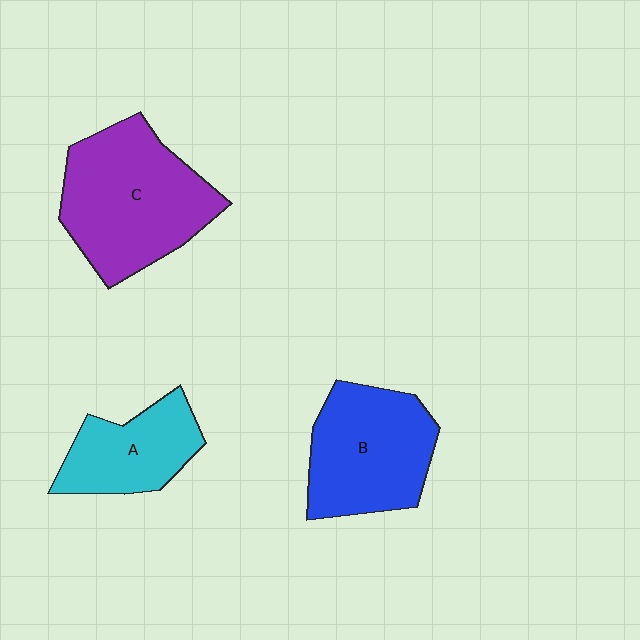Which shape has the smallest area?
Shape A (cyan).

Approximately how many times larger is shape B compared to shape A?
Approximately 1.4 times.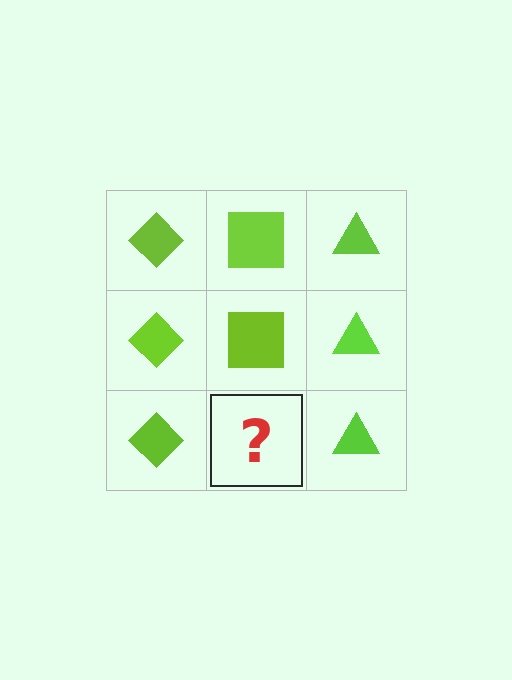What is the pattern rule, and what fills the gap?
The rule is that each column has a consistent shape. The gap should be filled with a lime square.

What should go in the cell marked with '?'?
The missing cell should contain a lime square.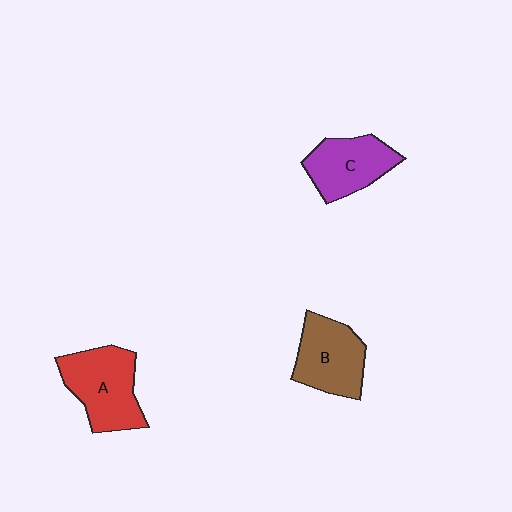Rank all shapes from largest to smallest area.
From largest to smallest: A (red), B (brown), C (purple).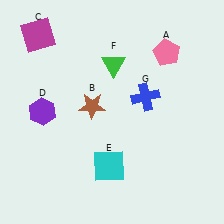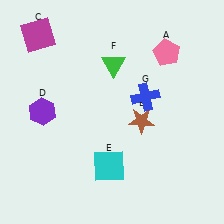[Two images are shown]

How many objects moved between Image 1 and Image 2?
1 object moved between the two images.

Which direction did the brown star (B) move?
The brown star (B) moved right.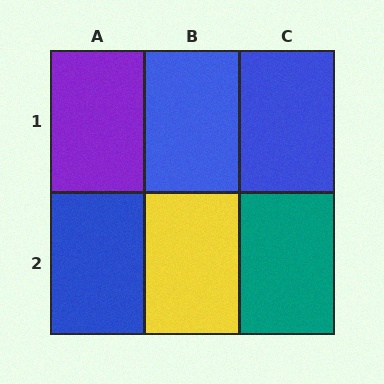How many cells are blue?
3 cells are blue.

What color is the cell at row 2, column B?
Yellow.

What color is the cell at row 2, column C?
Teal.